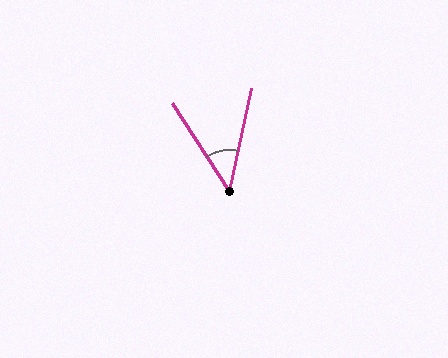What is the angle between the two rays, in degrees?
Approximately 45 degrees.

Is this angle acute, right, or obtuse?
It is acute.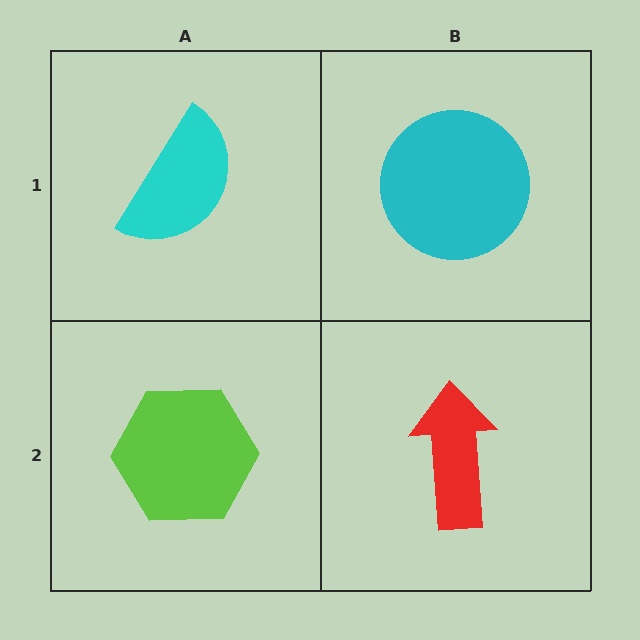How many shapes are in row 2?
2 shapes.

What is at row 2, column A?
A lime hexagon.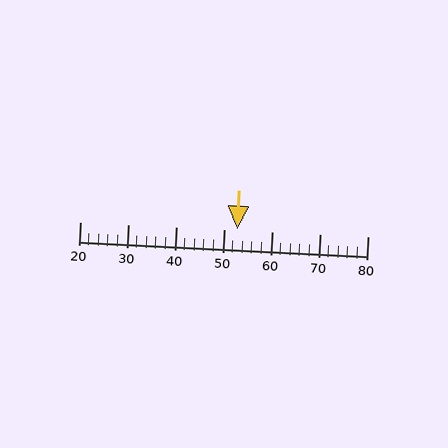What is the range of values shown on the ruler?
The ruler shows values from 20 to 80.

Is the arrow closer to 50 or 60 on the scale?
The arrow is closer to 50.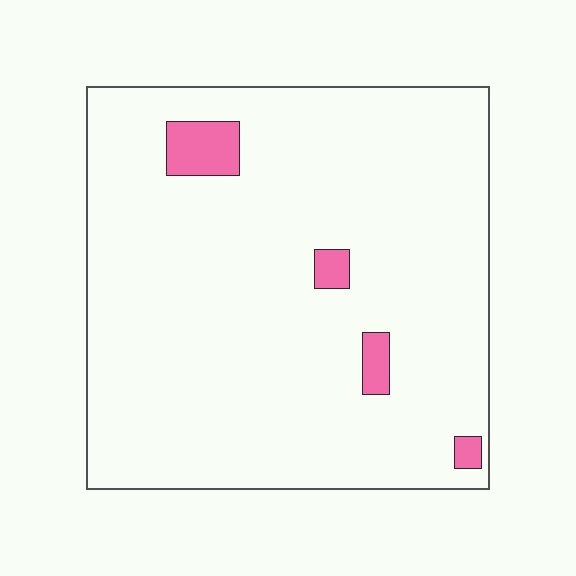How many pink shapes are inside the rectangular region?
4.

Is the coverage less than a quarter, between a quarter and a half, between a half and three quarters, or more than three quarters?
Less than a quarter.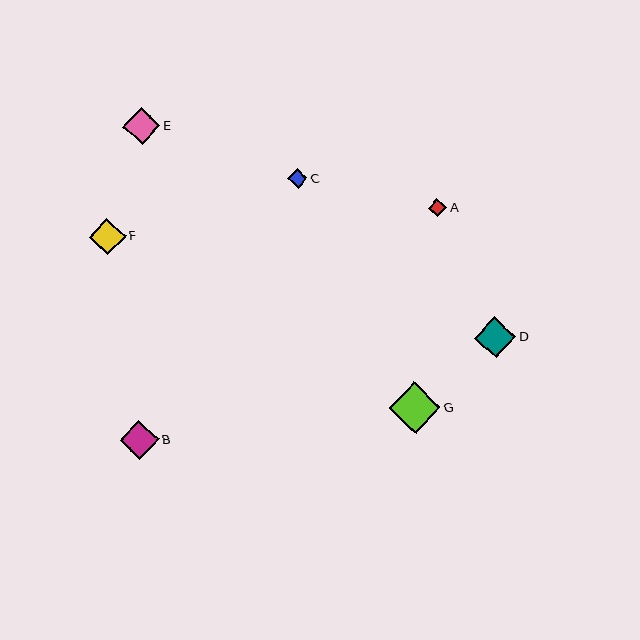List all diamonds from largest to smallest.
From largest to smallest: G, D, B, E, F, C, A.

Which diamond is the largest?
Diamond G is the largest with a size of approximately 52 pixels.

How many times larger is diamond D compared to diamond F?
Diamond D is approximately 1.1 times the size of diamond F.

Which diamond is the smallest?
Diamond A is the smallest with a size of approximately 18 pixels.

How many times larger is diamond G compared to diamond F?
Diamond G is approximately 1.4 times the size of diamond F.